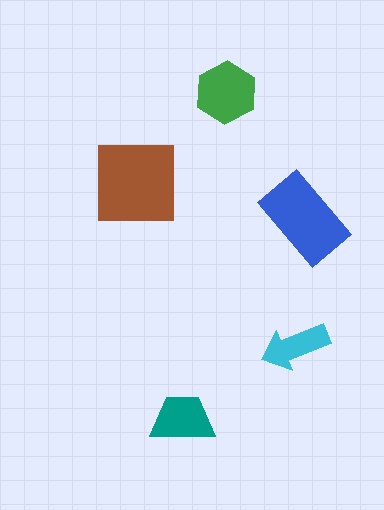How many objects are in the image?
There are 5 objects in the image.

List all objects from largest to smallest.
The brown square, the blue rectangle, the green hexagon, the teal trapezoid, the cyan arrow.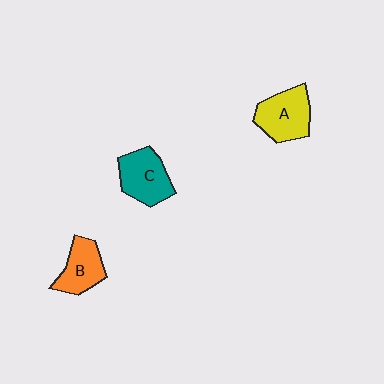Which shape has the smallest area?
Shape B (orange).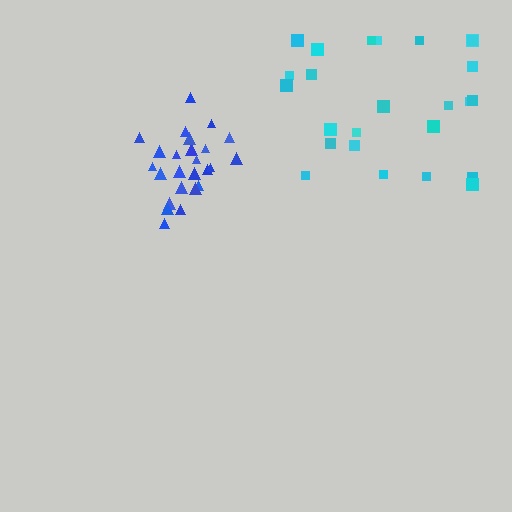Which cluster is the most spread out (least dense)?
Cyan.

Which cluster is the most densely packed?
Blue.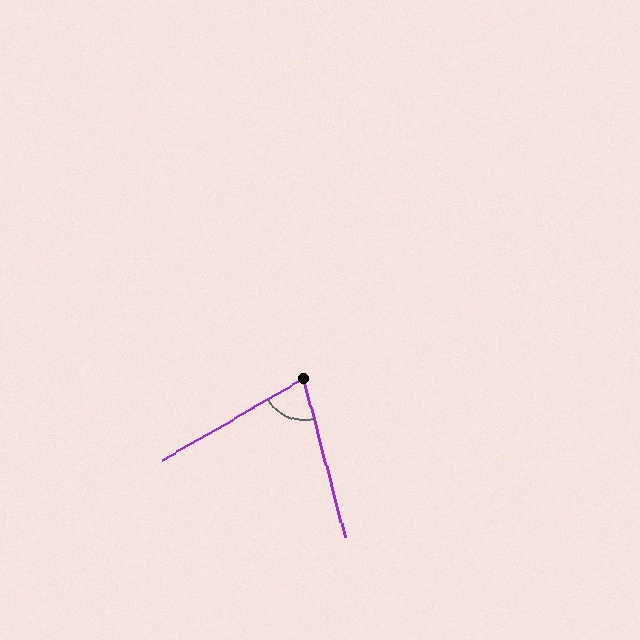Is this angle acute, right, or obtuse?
It is acute.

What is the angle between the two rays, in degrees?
Approximately 75 degrees.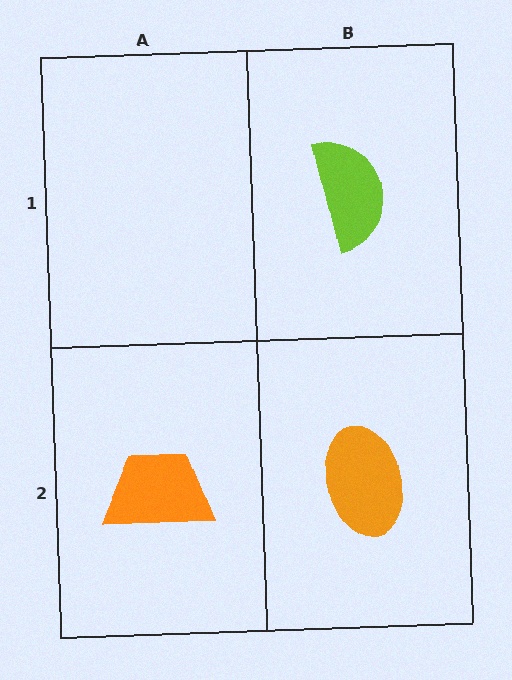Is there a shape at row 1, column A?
No, that cell is empty.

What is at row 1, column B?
A lime semicircle.